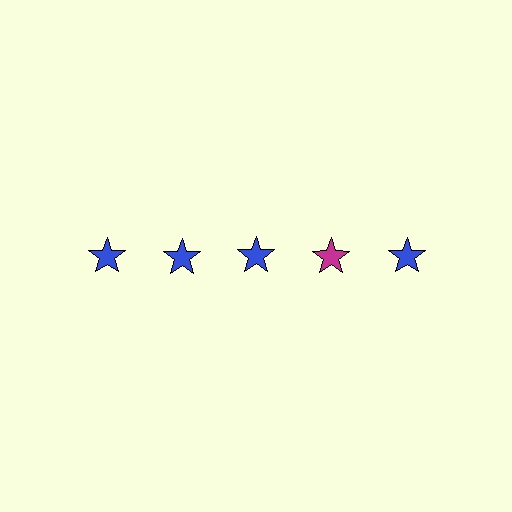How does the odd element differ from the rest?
It has a different color: magenta instead of blue.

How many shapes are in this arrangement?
There are 5 shapes arranged in a grid pattern.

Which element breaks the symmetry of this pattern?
The magenta star in the top row, second from right column breaks the symmetry. All other shapes are blue stars.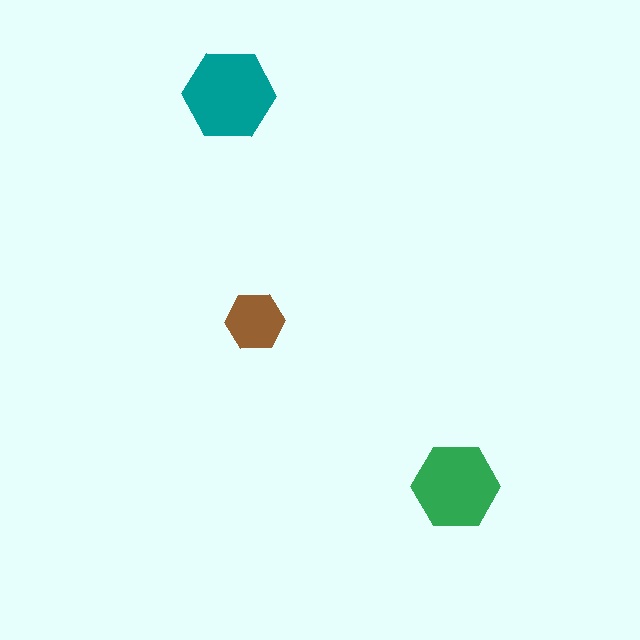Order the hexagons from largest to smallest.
the teal one, the green one, the brown one.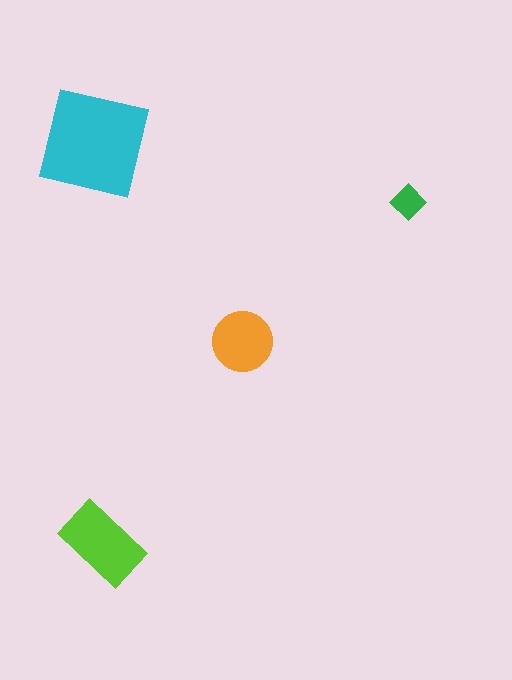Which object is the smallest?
The green diamond.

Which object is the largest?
The cyan square.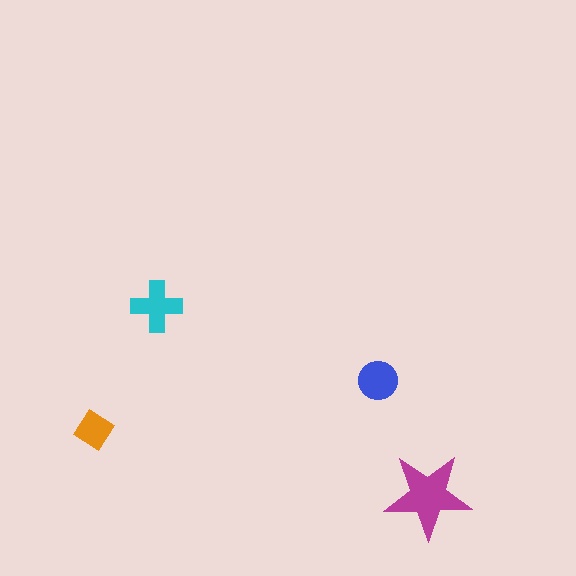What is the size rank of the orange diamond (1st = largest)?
4th.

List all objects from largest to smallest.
The magenta star, the cyan cross, the blue circle, the orange diamond.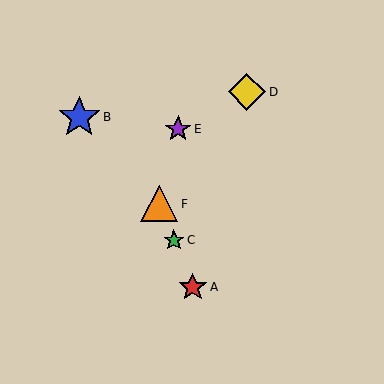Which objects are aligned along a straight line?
Objects A, C, F are aligned along a straight line.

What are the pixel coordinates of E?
Object E is at (178, 129).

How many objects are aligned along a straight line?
3 objects (A, C, F) are aligned along a straight line.